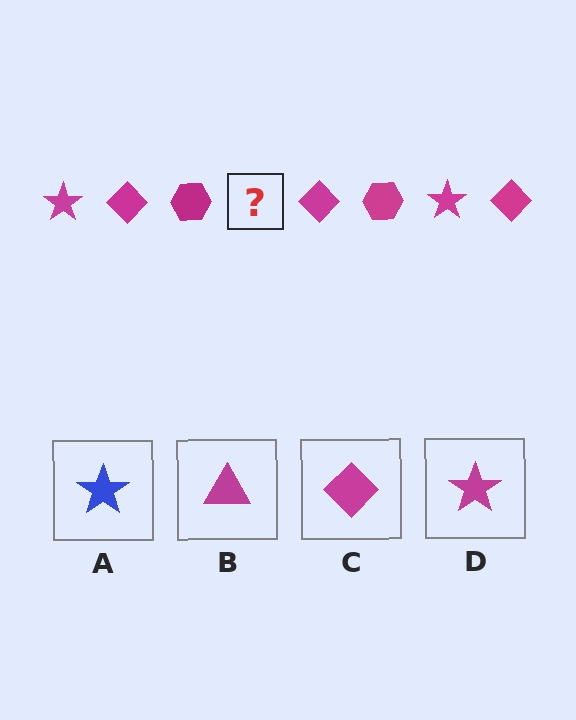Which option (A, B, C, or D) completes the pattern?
D.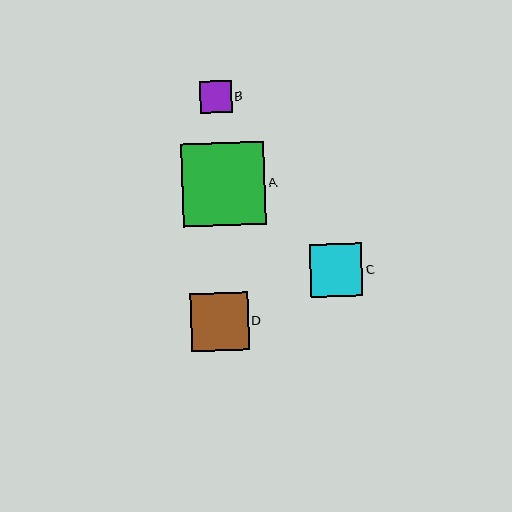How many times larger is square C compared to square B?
Square C is approximately 1.7 times the size of square B.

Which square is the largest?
Square A is the largest with a size of approximately 83 pixels.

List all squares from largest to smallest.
From largest to smallest: A, D, C, B.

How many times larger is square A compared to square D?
Square A is approximately 1.4 times the size of square D.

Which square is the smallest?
Square B is the smallest with a size of approximately 32 pixels.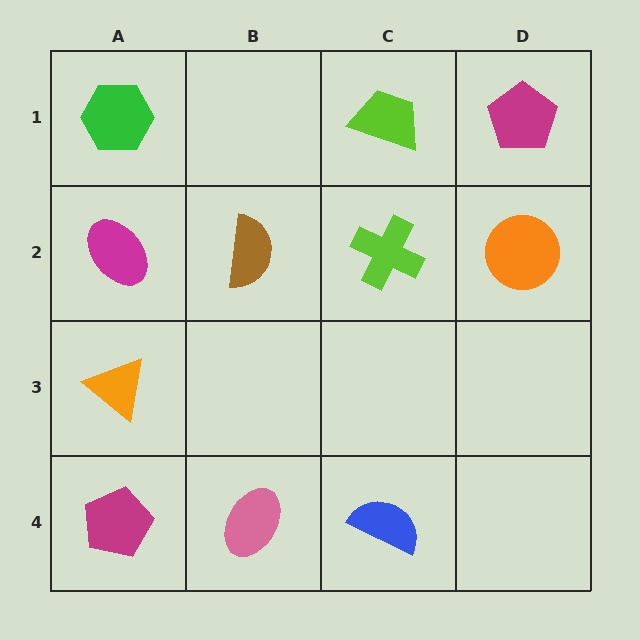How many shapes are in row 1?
3 shapes.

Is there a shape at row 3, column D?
No, that cell is empty.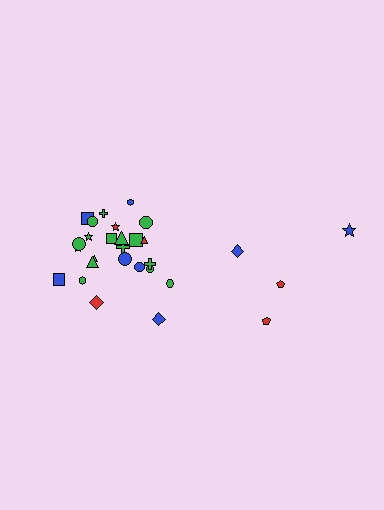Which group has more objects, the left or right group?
The left group.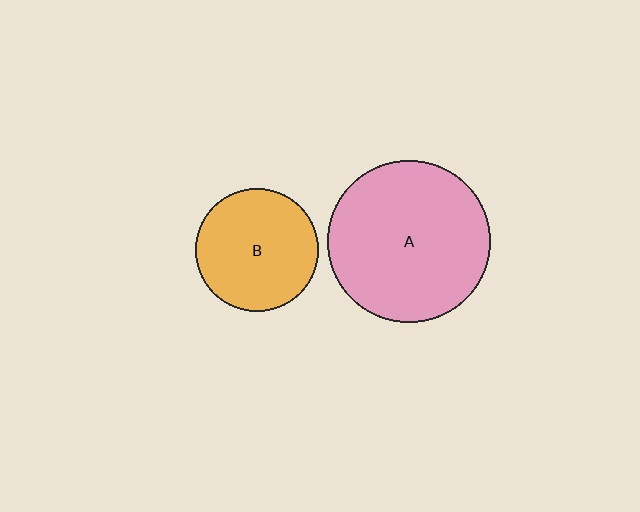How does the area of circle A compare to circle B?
Approximately 1.8 times.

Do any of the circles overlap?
No, none of the circles overlap.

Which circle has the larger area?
Circle A (pink).